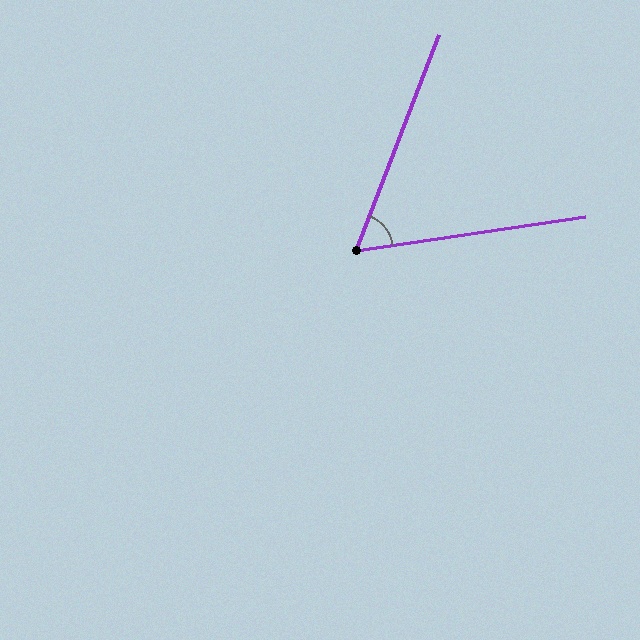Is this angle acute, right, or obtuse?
It is acute.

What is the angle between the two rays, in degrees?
Approximately 60 degrees.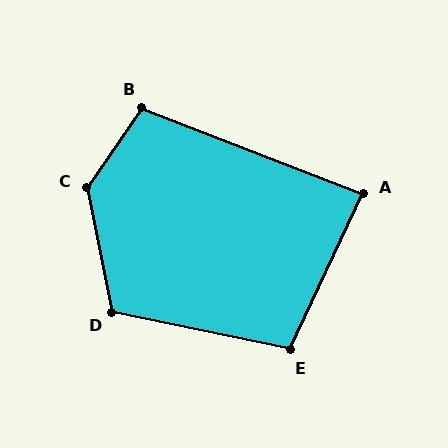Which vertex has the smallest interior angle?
A, at approximately 86 degrees.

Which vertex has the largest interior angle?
C, at approximately 134 degrees.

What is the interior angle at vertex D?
Approximately 114 degrees (obtuse).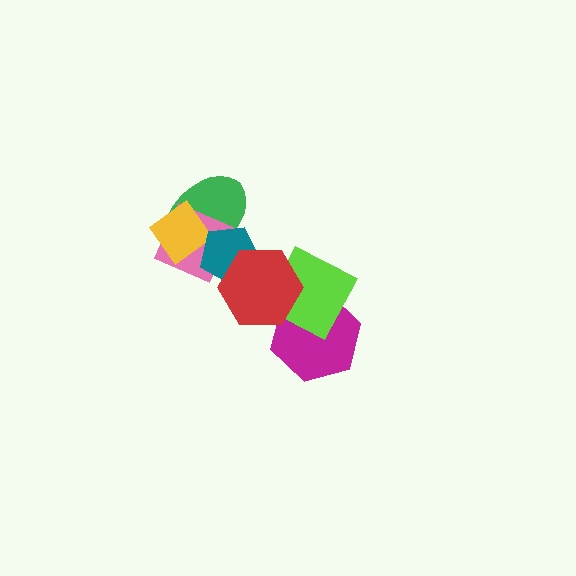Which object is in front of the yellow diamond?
The teal pentagon is in front of the yellow diamond.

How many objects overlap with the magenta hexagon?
2 objects overlap with the magenta hexagon.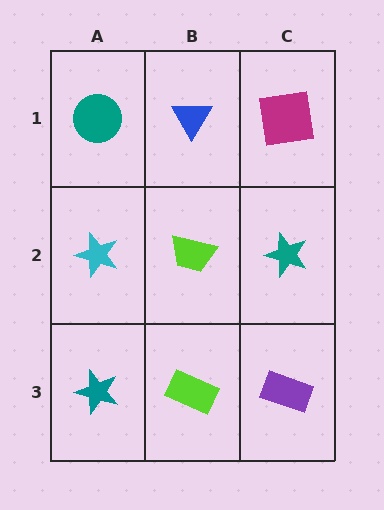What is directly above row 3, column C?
A teal star.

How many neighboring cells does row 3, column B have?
3.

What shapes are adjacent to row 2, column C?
A magenta square (row 1, column C), a purple rectangle (row 3, column C), a lime trapezoid (row 2, column B).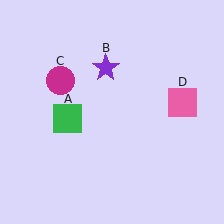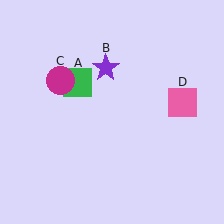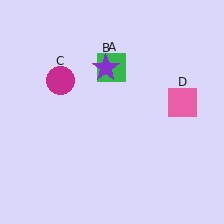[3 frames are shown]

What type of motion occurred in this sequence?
The green square (object A) rotated clockwise around the center of the scene.